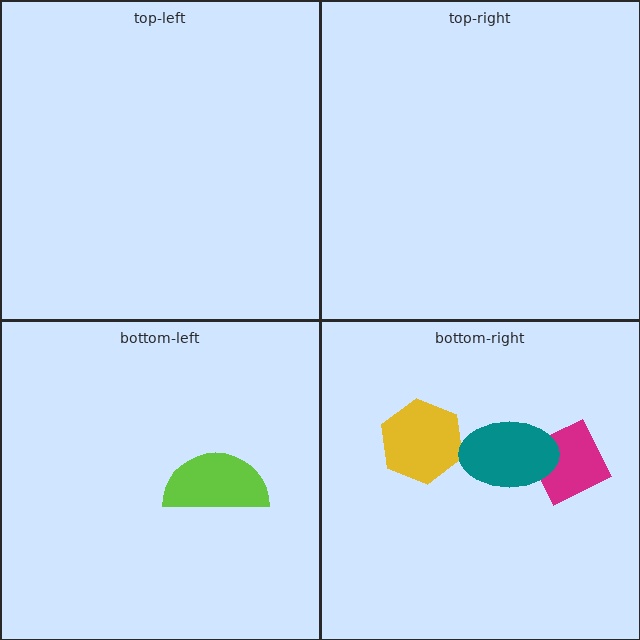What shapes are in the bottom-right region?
The magenta square, the yellow hexagon, the teal ellipse.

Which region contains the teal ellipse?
The bottom-right region.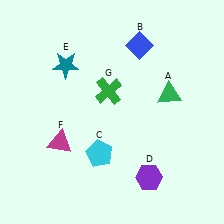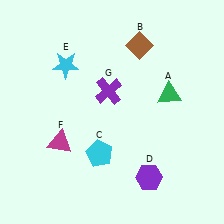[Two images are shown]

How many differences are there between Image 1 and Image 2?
There are 3 differences between the two images.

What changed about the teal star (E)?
In Image 1, E is teal. In Image 2, it changed to cyan.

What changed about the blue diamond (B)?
In Image 1, B is blue. In Image 2, it changed to brown.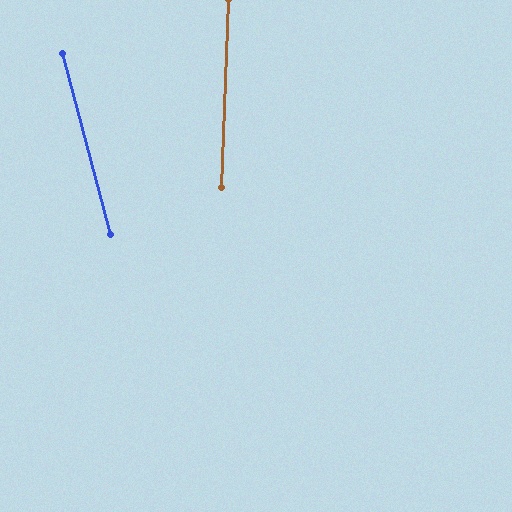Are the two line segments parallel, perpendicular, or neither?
Neither parallel nor perpendicular — they differ by about 17°.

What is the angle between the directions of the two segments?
Approximately 17 degrees.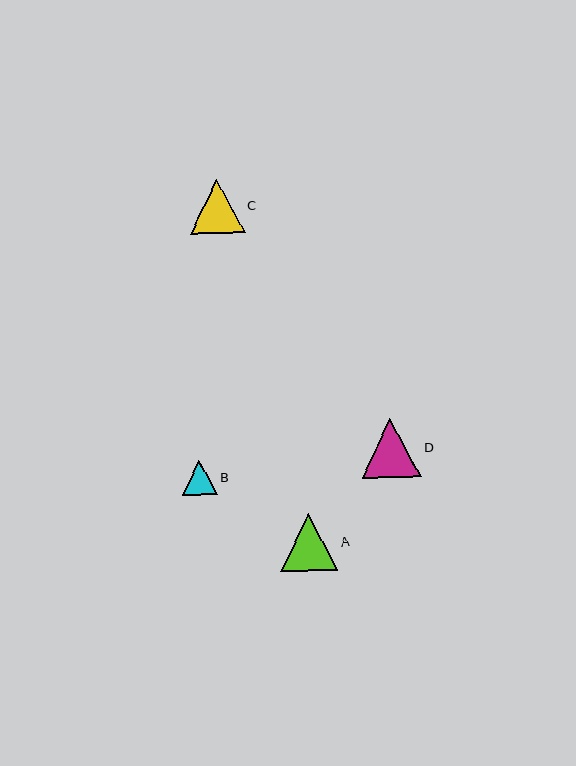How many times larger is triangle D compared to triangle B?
Triangle D is approximately 1.7 times the size of triangle B.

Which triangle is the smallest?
Triangle B is the smallest with a size of approximately 35 pixels.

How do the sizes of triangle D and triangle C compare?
Triangle D and triangle C are approximately the same size.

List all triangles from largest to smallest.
From largest to smallest: D, A, C, B.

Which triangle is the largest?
Triangle D is the largest with a size of approximately 59 pixels.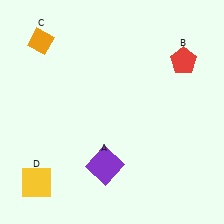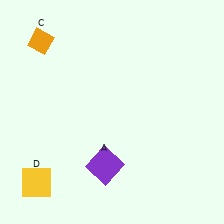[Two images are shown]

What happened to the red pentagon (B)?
The red pentagon (B) was removed in Image 2. It was in the top-right area of Image 1.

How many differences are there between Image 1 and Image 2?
There is 1 difference between the two images.